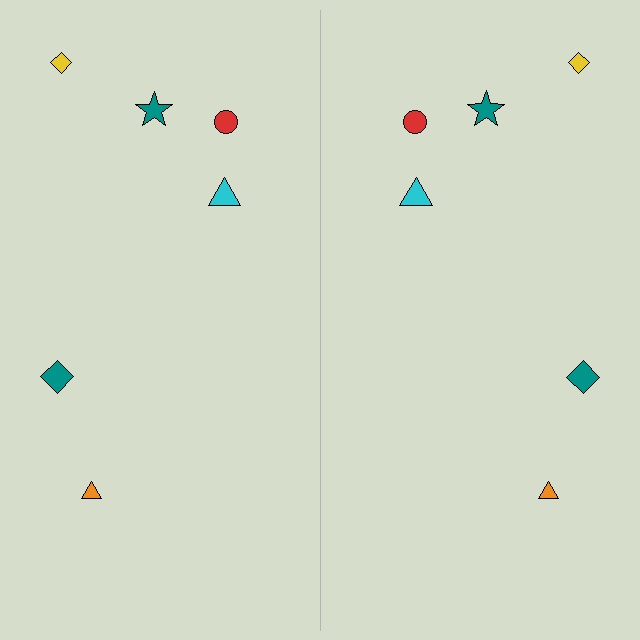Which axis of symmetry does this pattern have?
The pattern has a vertical axis of symmetry running through the center of the image.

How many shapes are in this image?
There are 12 shapes in this image.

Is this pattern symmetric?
Yes, this pattern has bilateral (reflection) symmetry.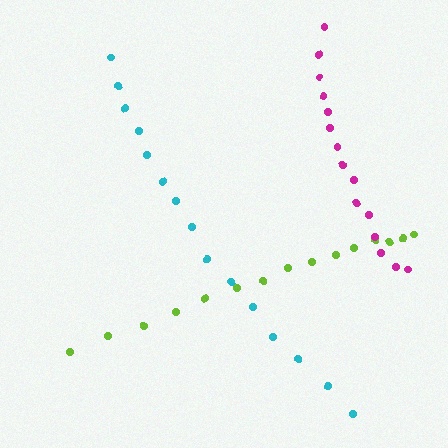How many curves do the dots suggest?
There are 3 distinct paths.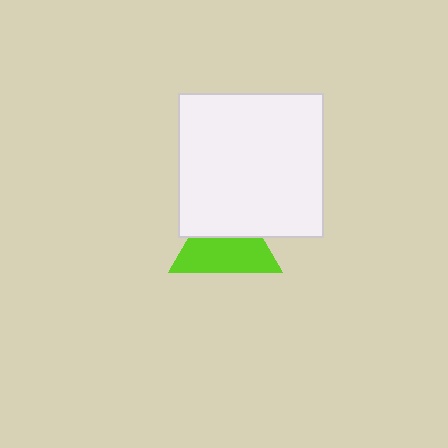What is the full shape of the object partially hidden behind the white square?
The partially hidden object is a lime triangle.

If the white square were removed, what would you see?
You would see the complete lime triangle.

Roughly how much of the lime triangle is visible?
About half of it is visible (roughly 59%).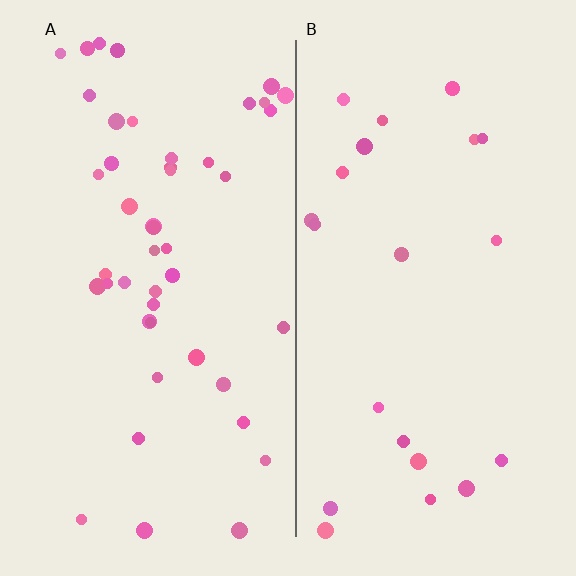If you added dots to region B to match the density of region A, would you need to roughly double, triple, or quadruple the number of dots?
Approximately double.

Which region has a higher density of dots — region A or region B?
A (the left).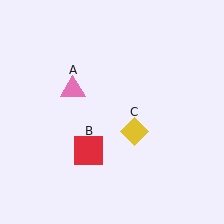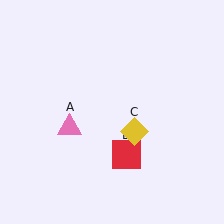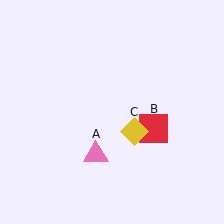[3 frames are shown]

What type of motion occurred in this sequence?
The pink triangle (object A), red square (object B) rotated counterclockwise around the center of the scene.